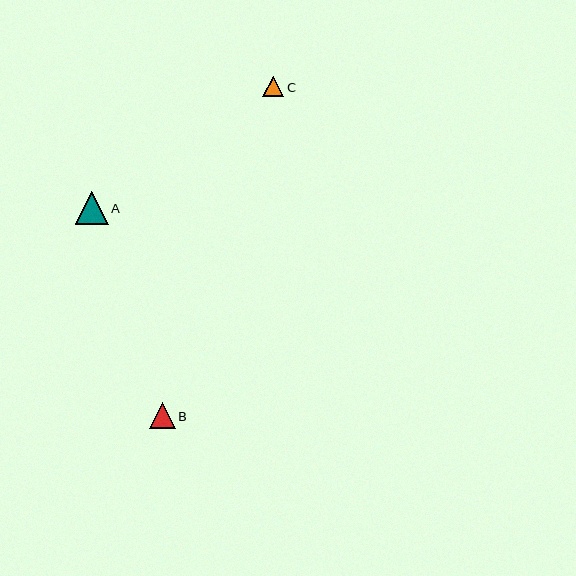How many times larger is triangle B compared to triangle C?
Triangle B is approximately 1.3 times the size of triangle C.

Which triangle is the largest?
Triangle A is the largest with a size of approximately 33 pixels.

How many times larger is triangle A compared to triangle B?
Triangle A is approximately 1.3 times the size of triangle B.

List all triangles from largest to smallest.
From largest to smallest: A, B, C.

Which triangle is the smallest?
Triangle C is the smallest with a size of approximately 21 pixels.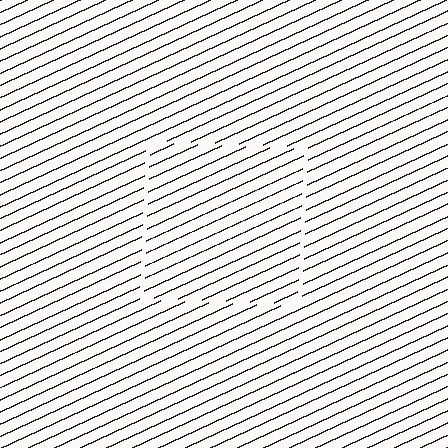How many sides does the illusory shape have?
4 sides — the line-ends trace a square.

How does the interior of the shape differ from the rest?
The interior of the shape contains the same grating, shifted by half a period — the contour is defined by the phase discontinuity where line-ends from the inner and outer gratings abut.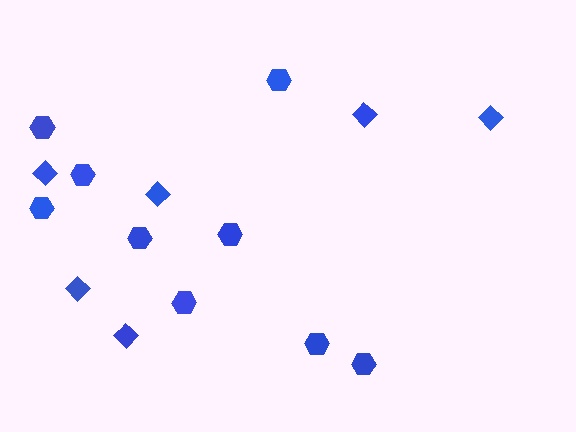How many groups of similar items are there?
There are 2 groups: one group of diamonds (6) and one group of hexagons (9).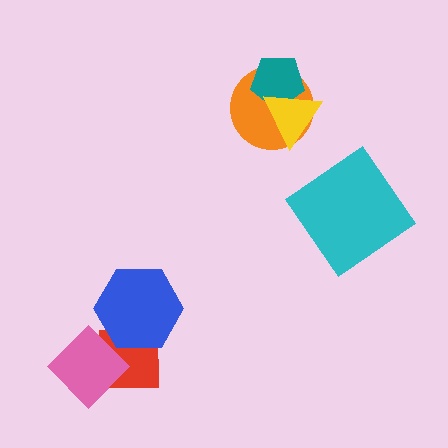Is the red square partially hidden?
Yes, it is partially covered by another shape.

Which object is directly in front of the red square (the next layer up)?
The blue hexagon is directly in front of the red square.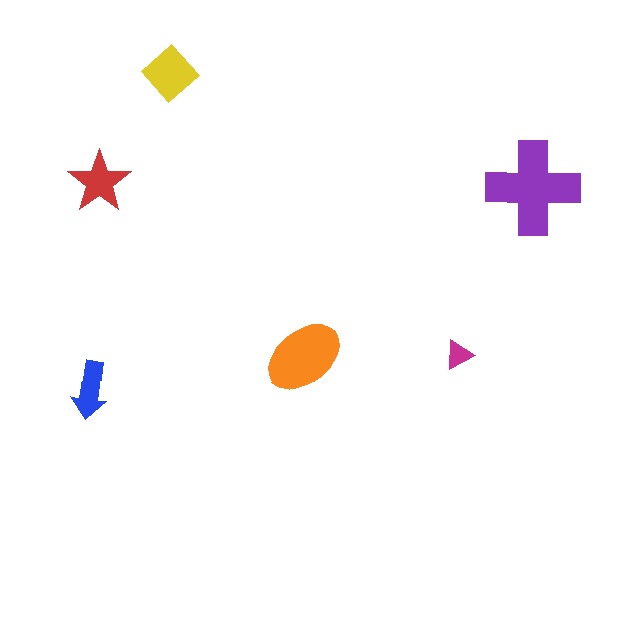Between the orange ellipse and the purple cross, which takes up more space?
The purple cross.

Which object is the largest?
The purple cross.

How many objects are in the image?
There are 6 objects in the image.